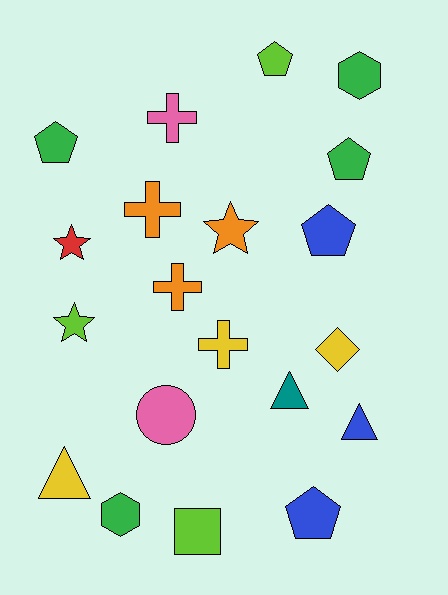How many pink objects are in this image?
There are 2 pink objects.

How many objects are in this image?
There are 20 objects.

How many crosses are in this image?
There are 4 crosses.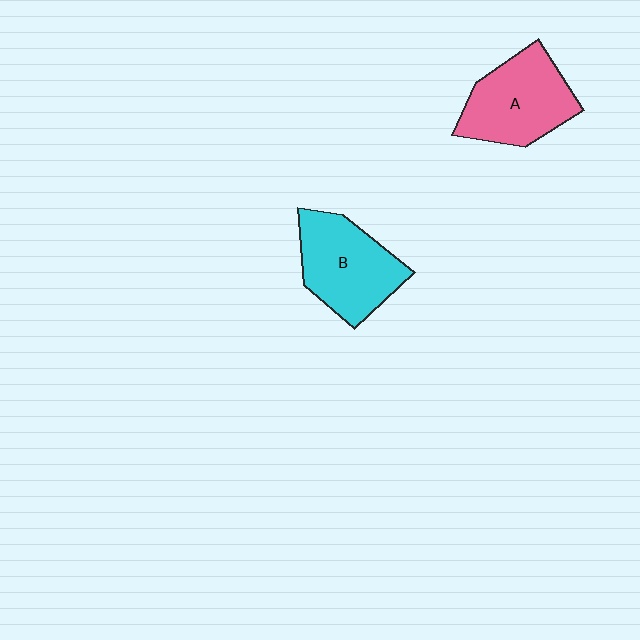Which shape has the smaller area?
Shape A (pink).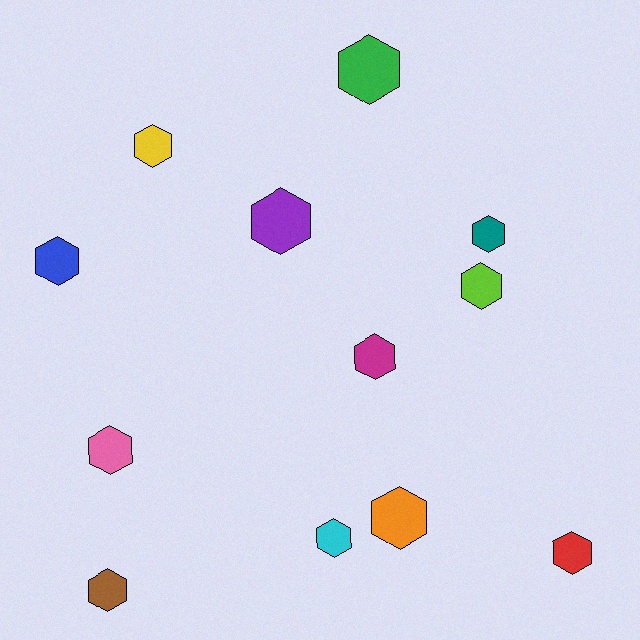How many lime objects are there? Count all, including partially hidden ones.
There is 1 lime object.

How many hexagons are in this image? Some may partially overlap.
There are 12 hexagons.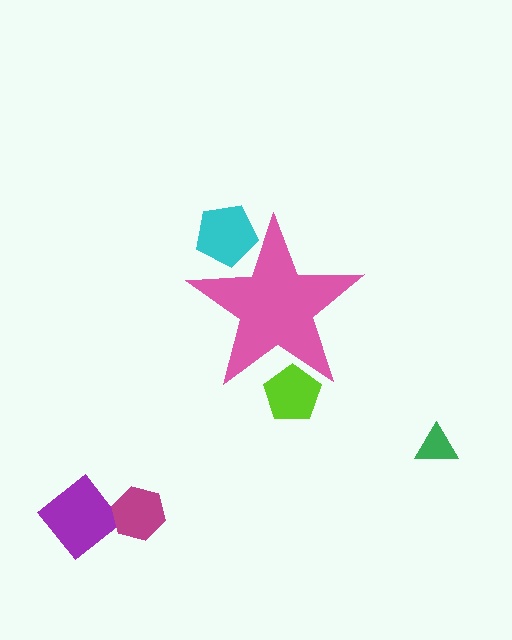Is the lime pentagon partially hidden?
Yes, the lime pentagon is partially hidden behind the pink star.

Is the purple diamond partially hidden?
No, the purple diamond is fully visible.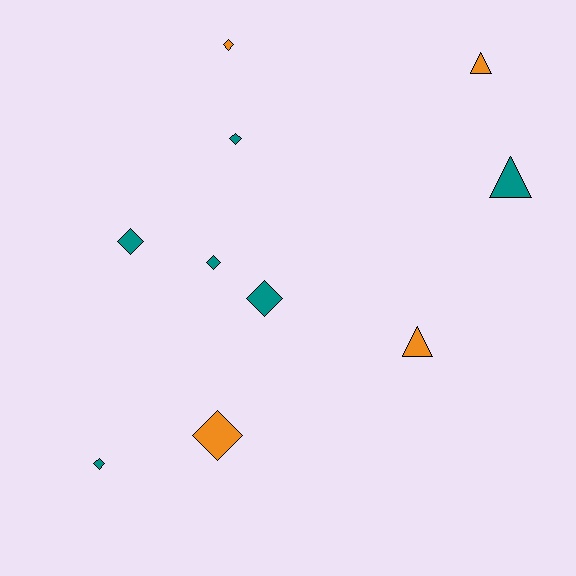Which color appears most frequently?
Teal, with 6 objects.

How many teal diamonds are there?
There are 5 teal diamonds.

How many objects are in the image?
There are 10 objects.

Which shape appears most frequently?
Diamond, with 7 objects.